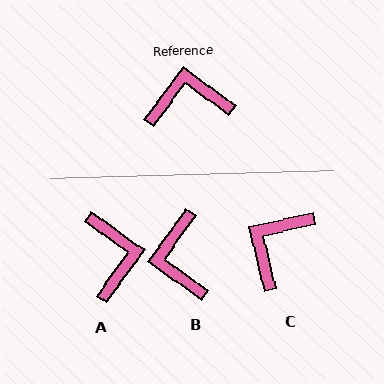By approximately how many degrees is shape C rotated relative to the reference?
Approximately 50 degrees counter-clockwise.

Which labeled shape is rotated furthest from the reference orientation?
B, about 91 degrees away.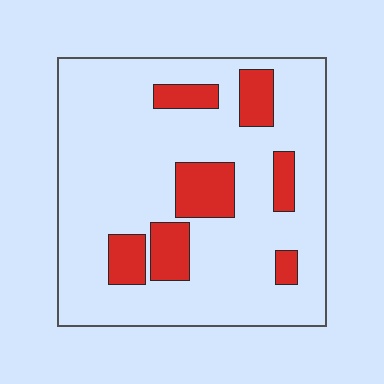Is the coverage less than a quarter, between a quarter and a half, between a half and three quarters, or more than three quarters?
Less than a quarter.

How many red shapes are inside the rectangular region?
7.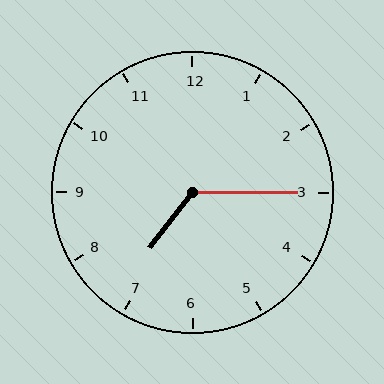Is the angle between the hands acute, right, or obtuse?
It is obtuse.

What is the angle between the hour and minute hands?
Approximately 128 degrees.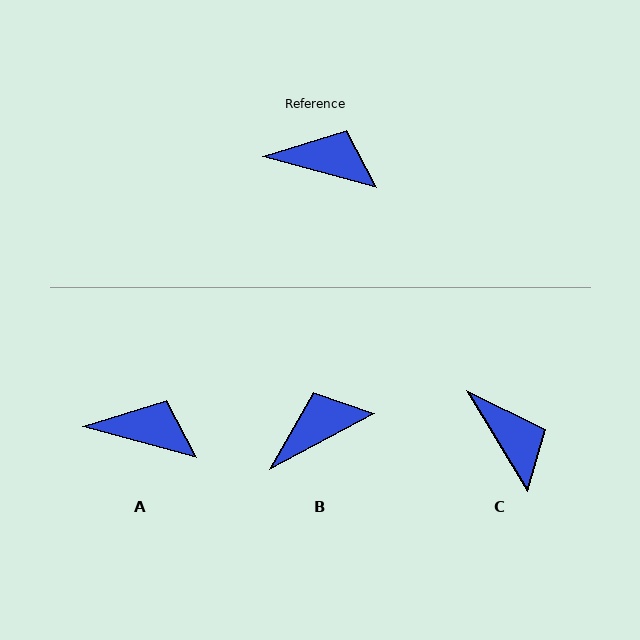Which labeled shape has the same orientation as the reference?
A.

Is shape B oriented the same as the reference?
No, it is off by about 43 degrees.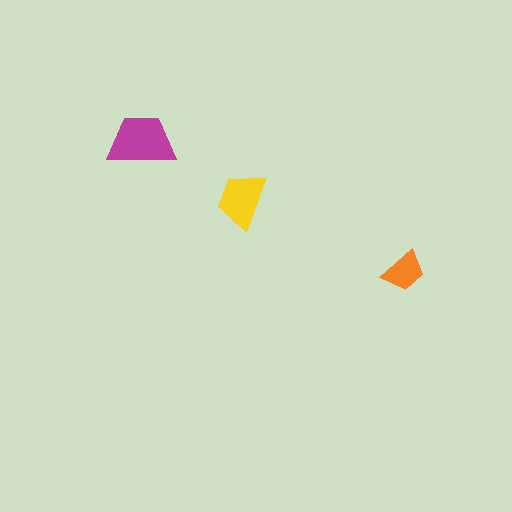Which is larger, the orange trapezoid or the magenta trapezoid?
The magenta one.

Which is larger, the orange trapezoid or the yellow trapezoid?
The yellow one.